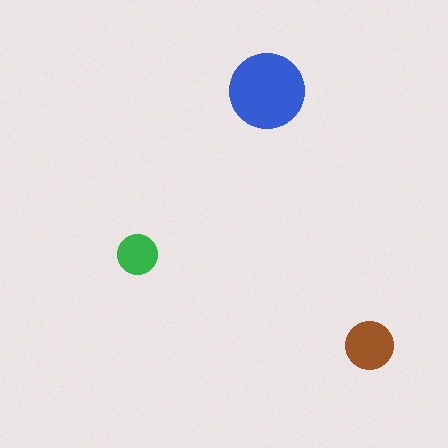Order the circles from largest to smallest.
the blue one, the brown one, the green one.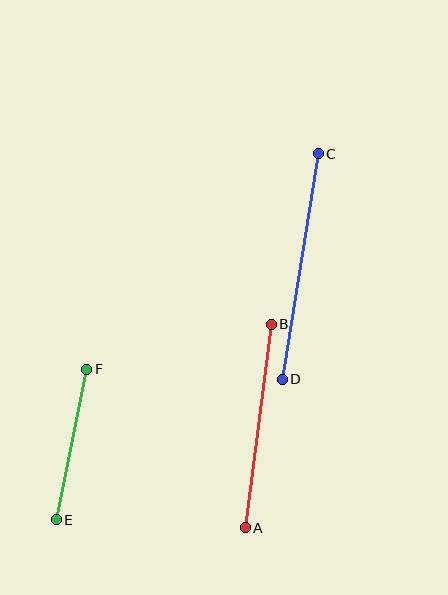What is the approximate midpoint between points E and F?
The midpoint is at approximately (71, 445) pixels.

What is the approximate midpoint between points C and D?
The midpoint is at approximately (300, 267) pixels.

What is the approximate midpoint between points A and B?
The midpoint is at approximately (258, 426) pixels.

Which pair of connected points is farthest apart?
Points C and D are farthest apart.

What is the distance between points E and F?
The distance is approximately 153 pixels.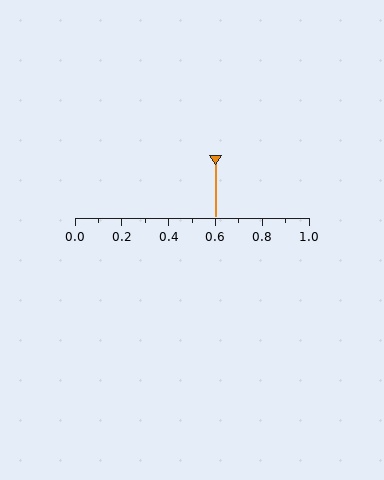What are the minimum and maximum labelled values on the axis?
The axis runs from 0.0 to 1.0.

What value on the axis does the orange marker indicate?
The marker indicates approximately 0.6.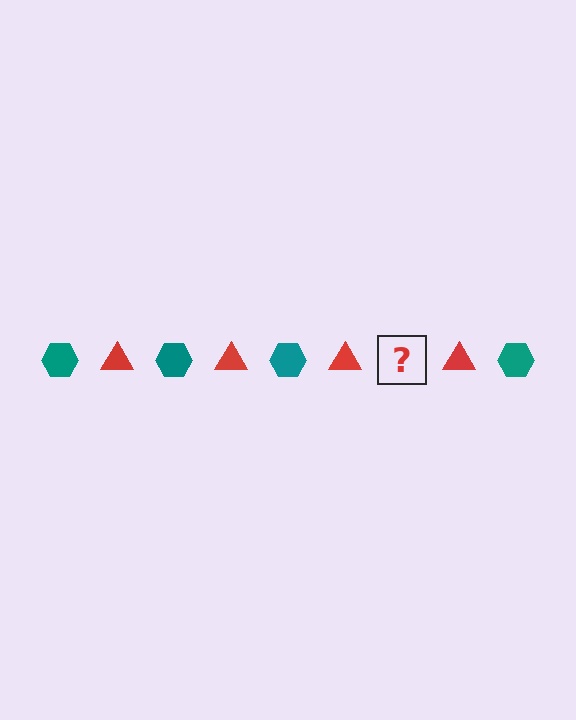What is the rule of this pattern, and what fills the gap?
The rule is that the pattern alternates between teal hexagon and red triangle. The gap should be filled with a teal hexagon.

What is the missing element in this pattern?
The missing element is a teal hexagon.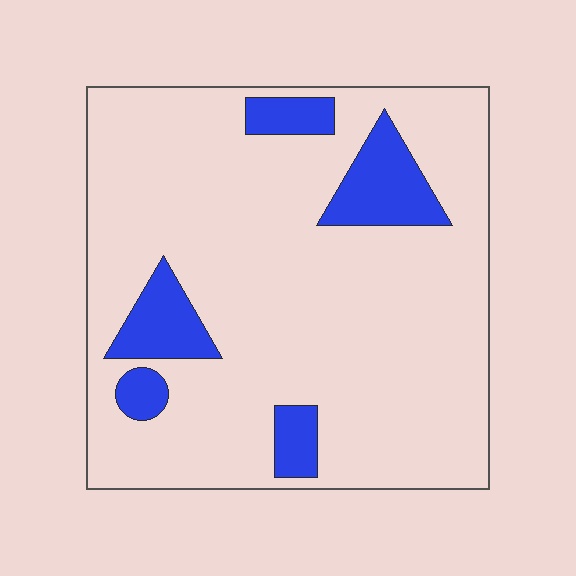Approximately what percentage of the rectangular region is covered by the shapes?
Approximately 15%.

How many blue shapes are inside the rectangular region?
5.